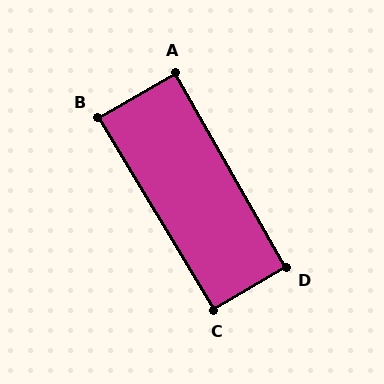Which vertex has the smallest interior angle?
B, at approximately 89 degrees.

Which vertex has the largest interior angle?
D, at approximately 91 degrees.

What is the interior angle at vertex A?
Approximately 90 degrees (approximately right).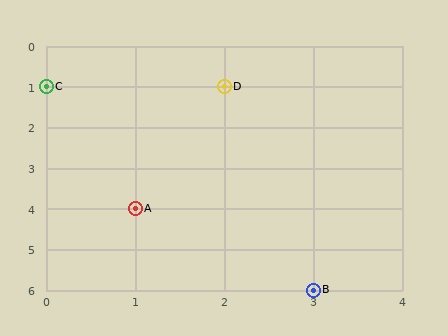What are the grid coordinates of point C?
Point C is at grid coordinates (0, 1).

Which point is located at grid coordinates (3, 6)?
Point B is at (3, 6).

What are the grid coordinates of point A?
Point A is at grid coordinates (1, 4).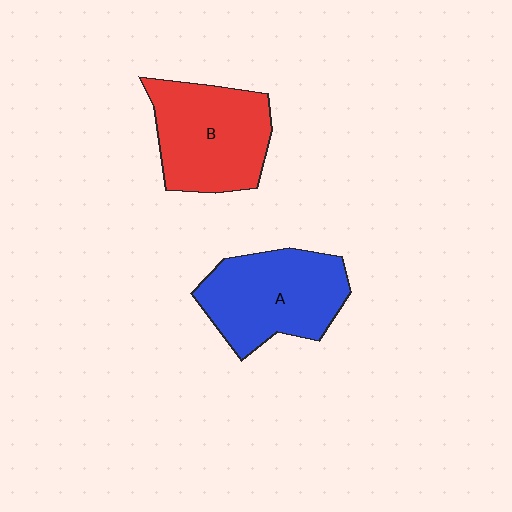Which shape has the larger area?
Shape A (blue).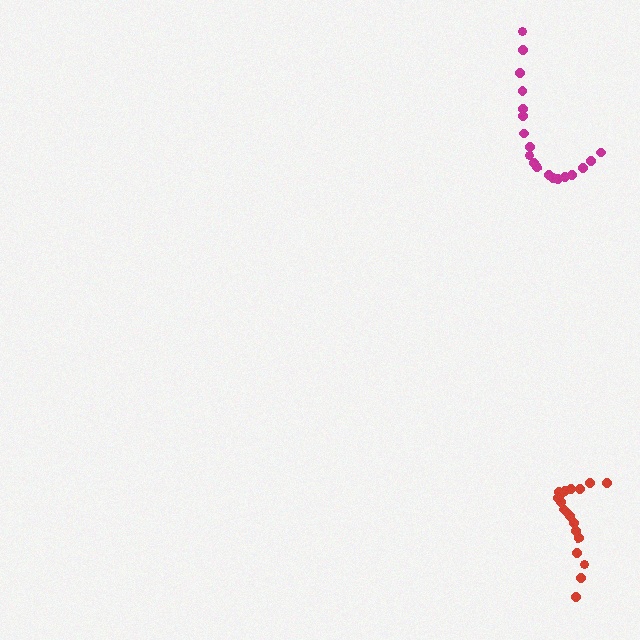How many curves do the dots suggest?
There are 2 distinct paths.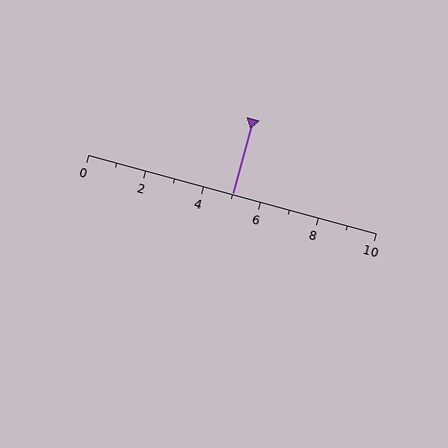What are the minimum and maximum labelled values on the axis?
The axis runs from 0 to 10.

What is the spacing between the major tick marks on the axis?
The major ticks are spaced 2 apart.